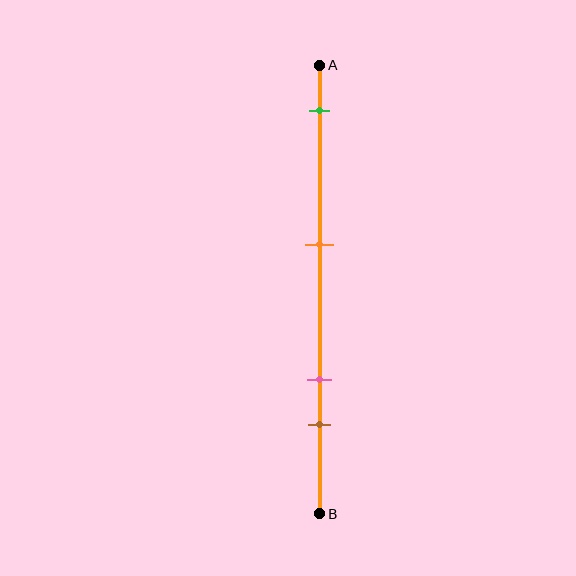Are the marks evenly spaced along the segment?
No, the marks are not evenly spaced.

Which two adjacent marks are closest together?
The pink and brown marks are the closest adjacent pair.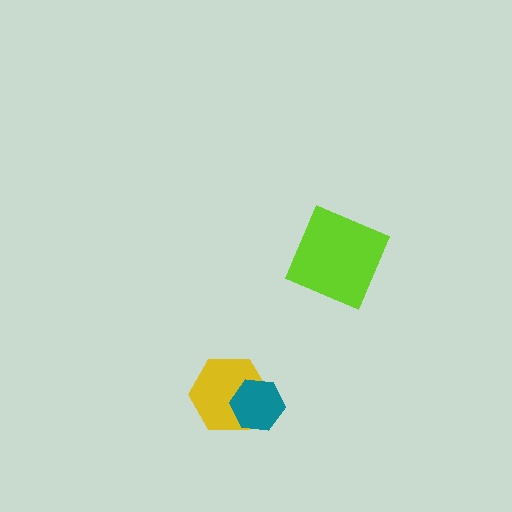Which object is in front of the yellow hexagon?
The teal hexagon is in front of the yellow hexagon.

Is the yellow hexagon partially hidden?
Yes, it is partially covered by another shape.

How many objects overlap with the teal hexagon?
1 object overlaps with the teal hexagon.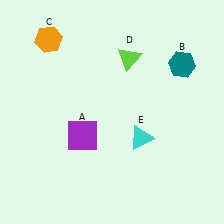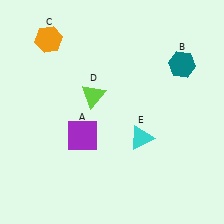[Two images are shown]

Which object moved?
The lime triangle (D) moved down.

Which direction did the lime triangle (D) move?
The lime triangle (D) moved down.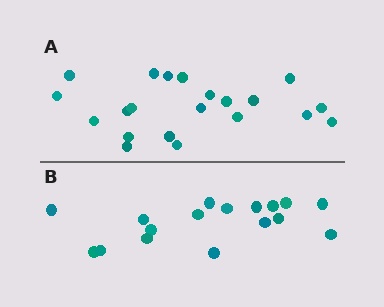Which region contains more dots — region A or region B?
Region A (the top region) has more dots.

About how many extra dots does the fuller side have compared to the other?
Region A has about 4 more dots than region B.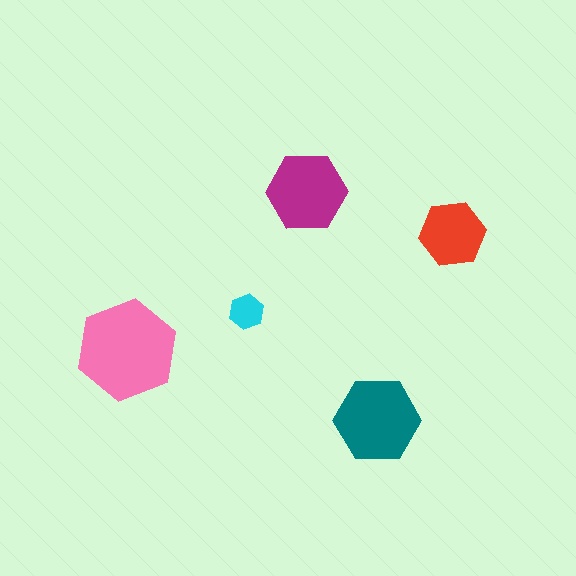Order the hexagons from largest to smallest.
the pink one, the teal one, the magenta one, the red one, the cyan one.